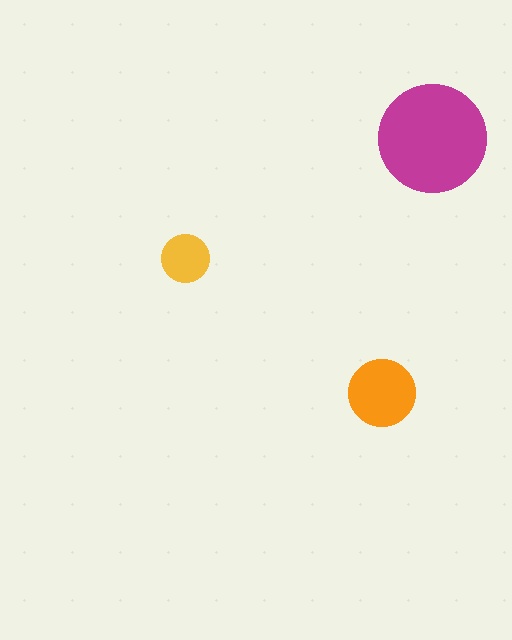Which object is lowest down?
The orange circle is bottommost.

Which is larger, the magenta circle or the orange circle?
The magenta one.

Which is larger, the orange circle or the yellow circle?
The orange one.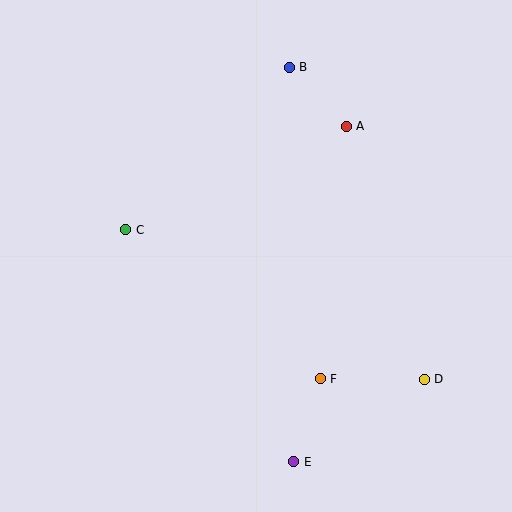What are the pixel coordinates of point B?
Point B is at (289, 67).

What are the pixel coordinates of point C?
Point C is at (126, 230).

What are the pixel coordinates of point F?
Point F is at (320, 379).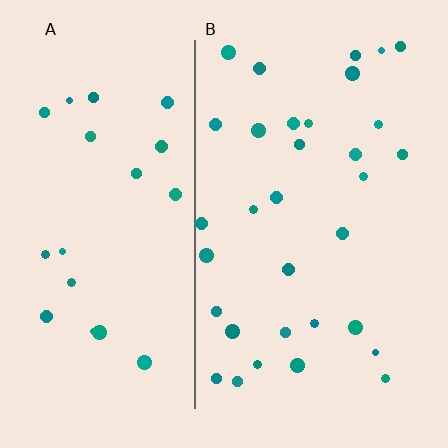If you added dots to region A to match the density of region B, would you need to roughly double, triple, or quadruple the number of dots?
Approximately double.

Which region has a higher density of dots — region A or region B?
B (the right).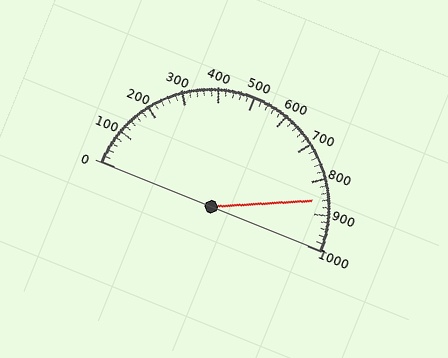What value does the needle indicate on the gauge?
The needle indicates approximately 860.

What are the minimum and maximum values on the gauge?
The gauge ranges from 0 to 1000.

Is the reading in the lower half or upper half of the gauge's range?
The reading is in the upper half of the range (0 to 1000).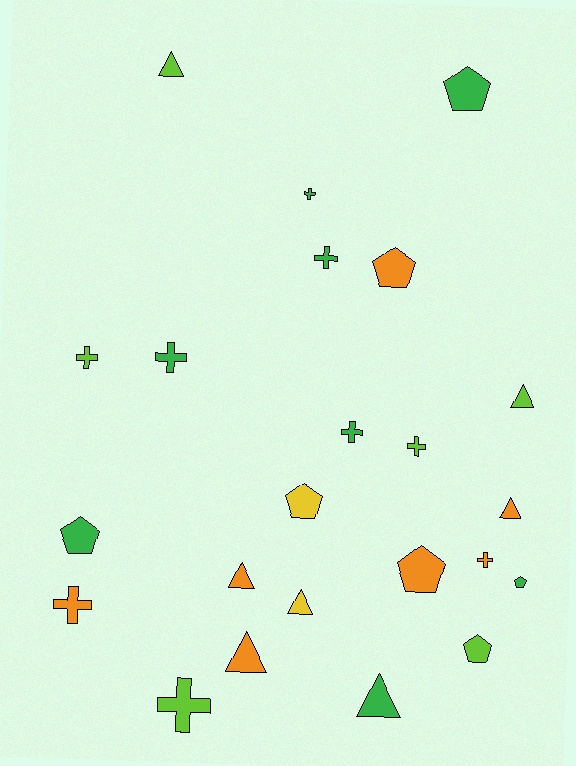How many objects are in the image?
There are 23 objects.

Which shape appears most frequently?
Cross, with 9 objects.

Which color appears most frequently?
Green, with 8 objects.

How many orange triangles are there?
There are 3 orange triangles.